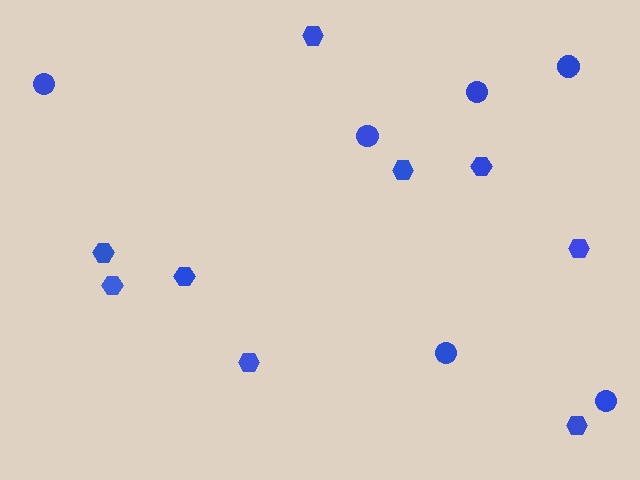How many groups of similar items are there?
There are 2 groups: one group of hexagons (9) and one group of circles (6).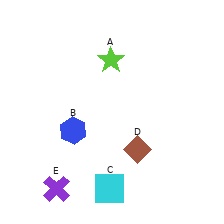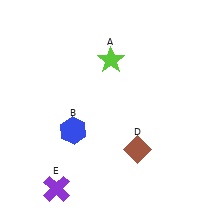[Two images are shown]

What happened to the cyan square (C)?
The cyan square (C) was removed in Image 2. It was in the bottom-left area of Image 1.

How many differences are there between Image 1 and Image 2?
There is 1 difference between the two images.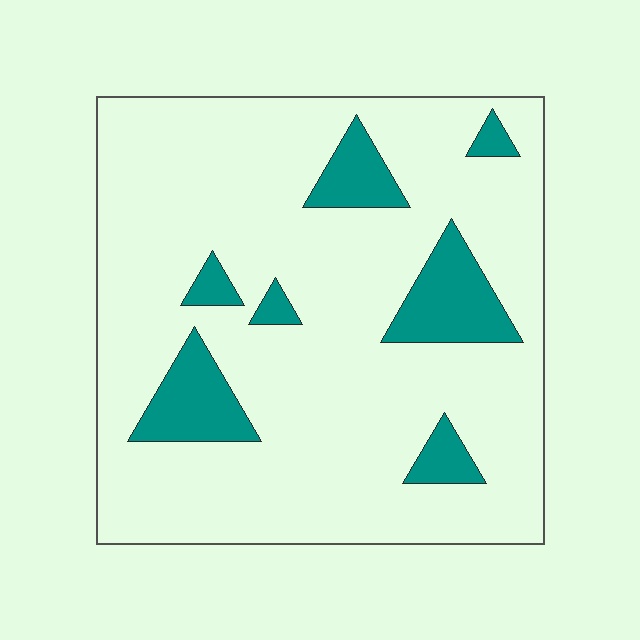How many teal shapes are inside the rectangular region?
7.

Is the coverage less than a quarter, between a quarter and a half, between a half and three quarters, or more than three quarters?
Less than a quarter.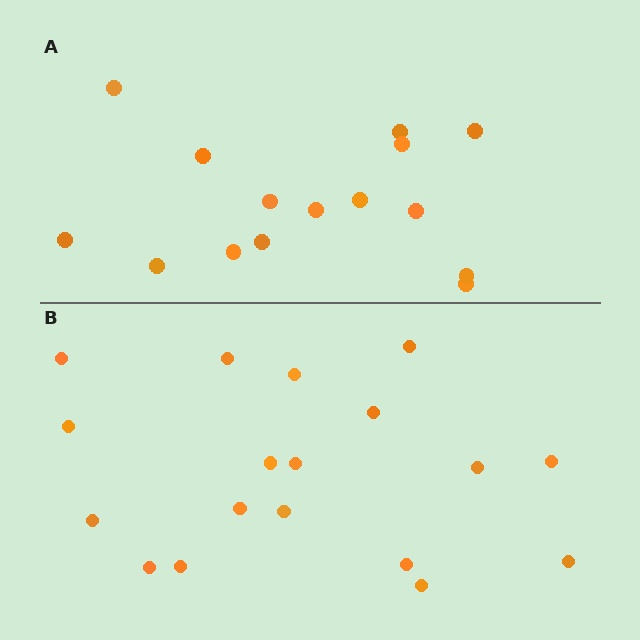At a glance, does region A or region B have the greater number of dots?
Region B (the bottom region) has more dots.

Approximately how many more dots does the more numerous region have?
Region B has just a few more — roughly 2 or 3 more dots than region A.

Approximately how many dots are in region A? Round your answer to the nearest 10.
About 20 dots. (The exact count is 15, which rounds to 20.)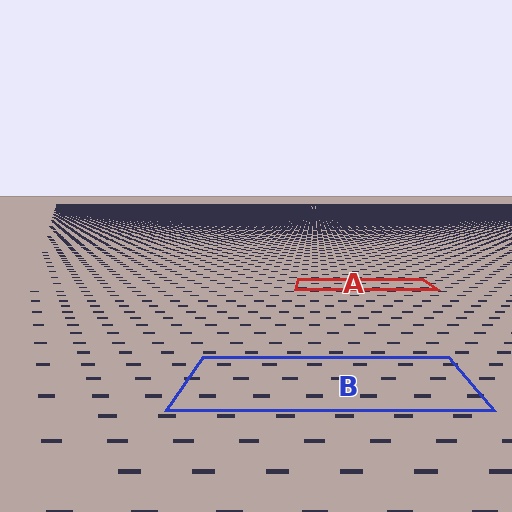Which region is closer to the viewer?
Region B is closer. The texture elements there are larger and more spread out.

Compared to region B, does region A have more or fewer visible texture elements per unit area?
Region A has more texture elements per unit area — they are packed more densely because it is farther away.